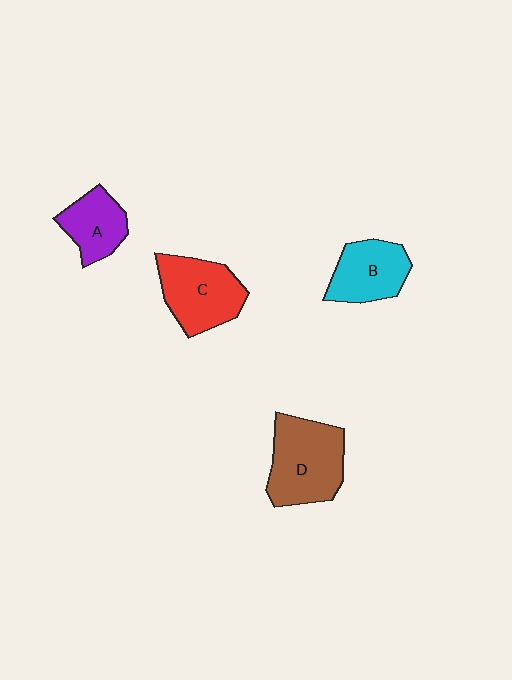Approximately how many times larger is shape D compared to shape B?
Approximately 1.4 times.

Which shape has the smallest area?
Shape A (purple).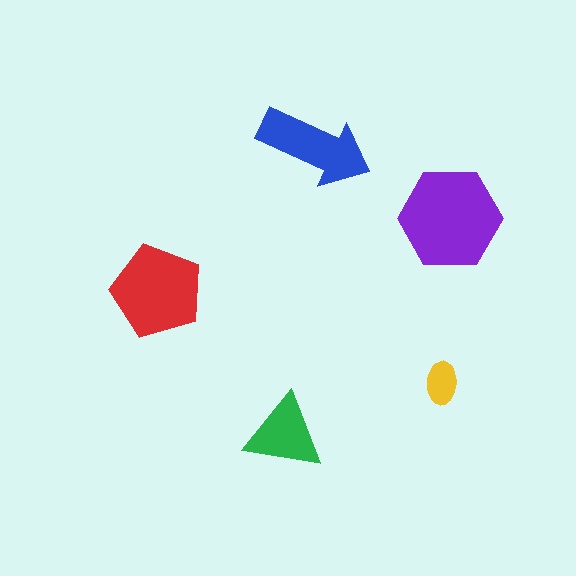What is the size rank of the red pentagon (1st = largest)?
2nd.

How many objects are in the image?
There are 5 objects in the image.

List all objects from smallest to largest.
The yellow ellipse, the green triangle, the blue arrow, the red pentagon, the purple hexagon.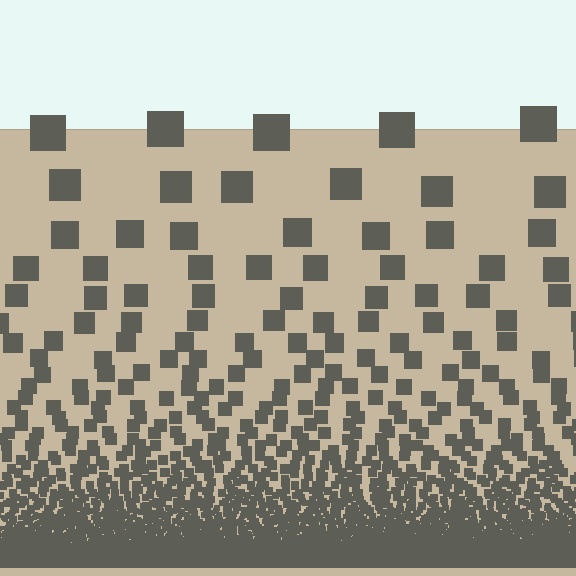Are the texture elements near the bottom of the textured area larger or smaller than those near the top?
Smaller. The gradient is inverted — elements near the bottom are smaller and denser.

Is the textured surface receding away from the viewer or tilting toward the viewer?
The surface appears to tilt toward the viewer. Texture elements get larger and sparser toward the top.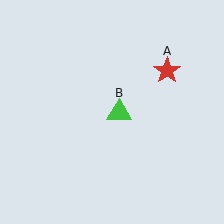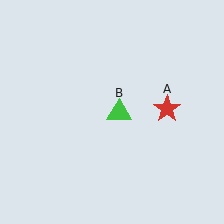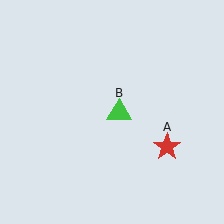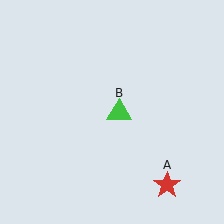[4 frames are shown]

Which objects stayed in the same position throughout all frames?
Green triangle (object B) remained stationary.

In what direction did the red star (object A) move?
The red star (object A) moved down.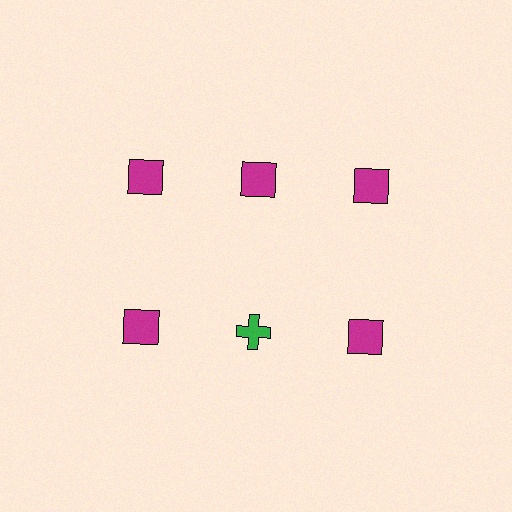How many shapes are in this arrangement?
There are 6 shapes arranged in a grid pattern.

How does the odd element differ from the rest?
It differs in both color (green instead of magenta) and shape (cross instead of square).